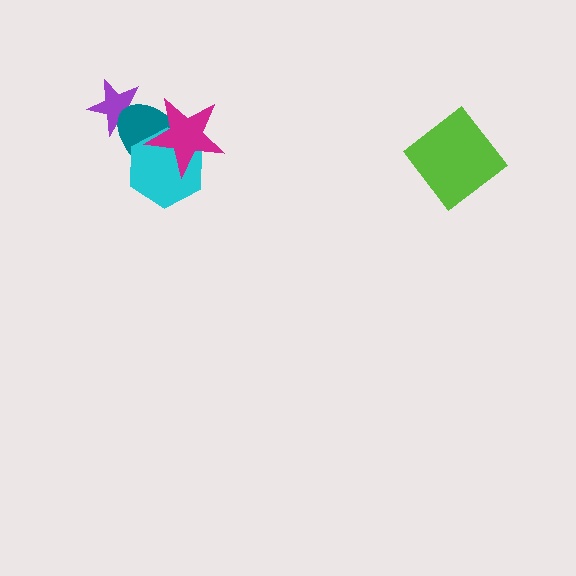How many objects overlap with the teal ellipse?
3 objects overlap with the teal ellipse.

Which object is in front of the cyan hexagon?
The magenta star is in front of the cyan hexagon.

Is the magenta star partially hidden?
No, no other shape covers it.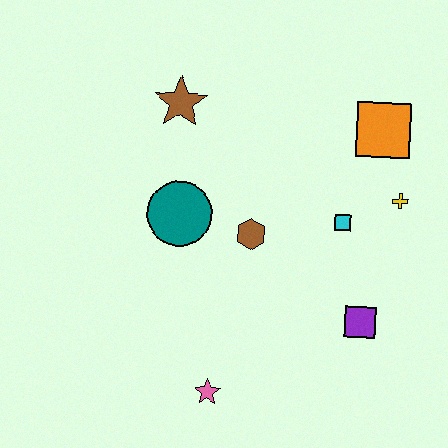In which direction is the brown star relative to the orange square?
The brown star is to the left of the orange square.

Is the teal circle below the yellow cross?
Yes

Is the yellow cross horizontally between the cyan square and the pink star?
No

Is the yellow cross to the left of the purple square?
No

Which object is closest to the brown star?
The teal circle is closest to the brown star.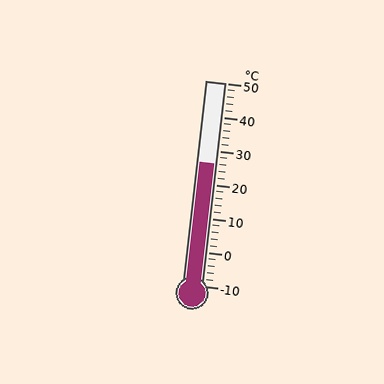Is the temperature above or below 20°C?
The temperature is above 20°C.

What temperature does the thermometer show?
The thermometer shows approximately 26°C.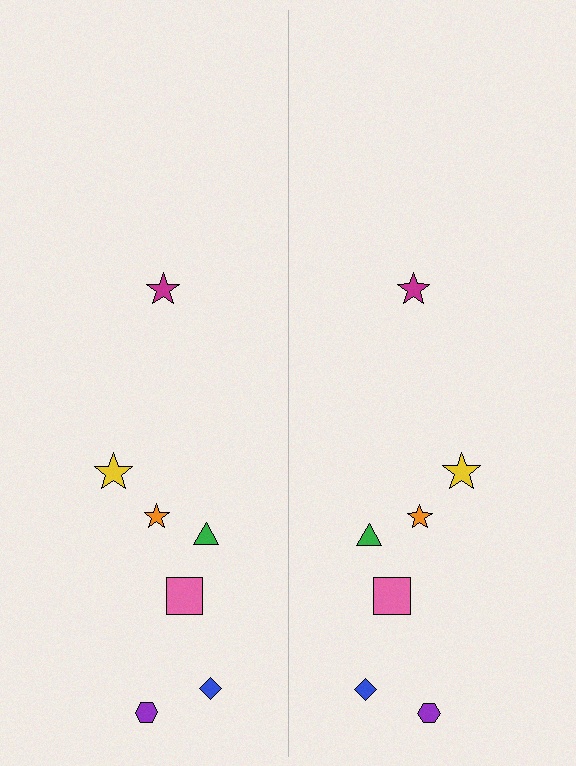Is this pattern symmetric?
Yes, this pattern has bilateral (reflection) symmetry.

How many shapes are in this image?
There are 14 shapes in this image.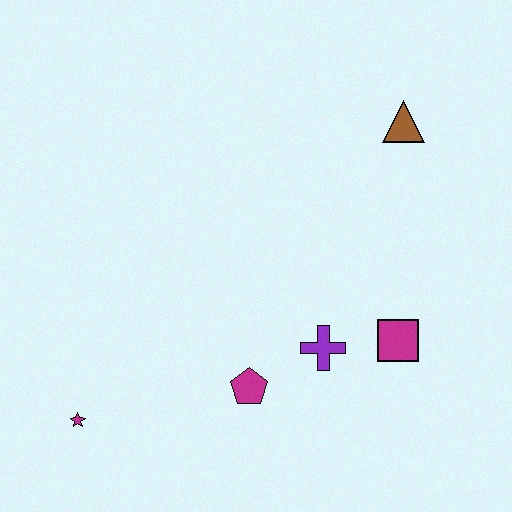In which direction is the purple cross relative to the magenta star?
The purple cross is to the right of the magenta star.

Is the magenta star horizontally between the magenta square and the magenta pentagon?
No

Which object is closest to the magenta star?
The magenta pentagon is closest to the magenta star.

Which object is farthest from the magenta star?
The brown triangle is farthest from the magenta star.